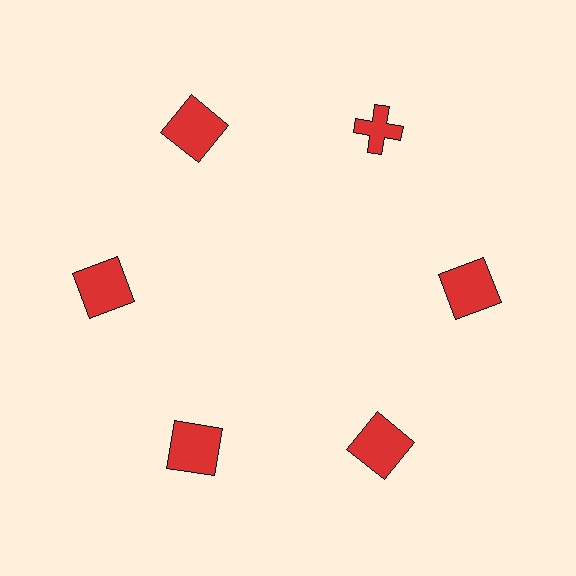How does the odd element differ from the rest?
It has a different shape: cross instead of square.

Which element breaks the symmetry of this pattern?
The red cross at roughly the 1 o'clock position breaks the symmetry. All other shapes are red squares.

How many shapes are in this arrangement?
There are 6 shapes arranged in a ring pattern.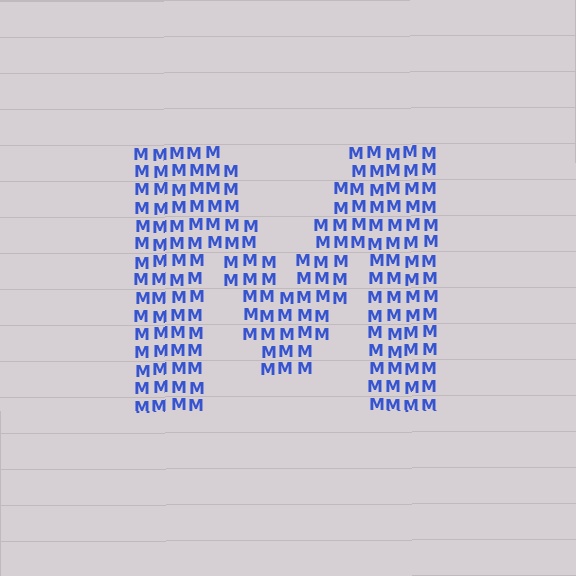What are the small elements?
The small elements are letter M's.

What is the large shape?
The large shape is the letter M.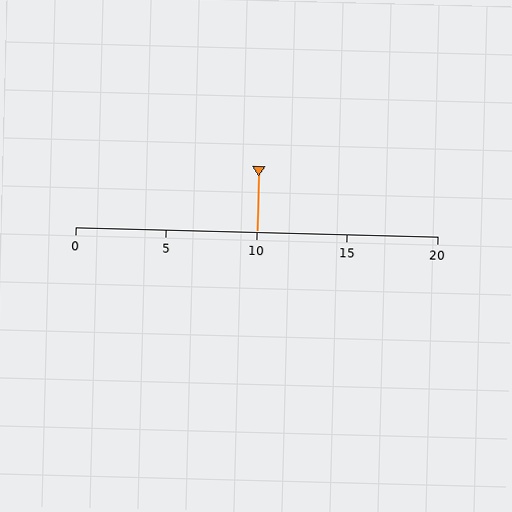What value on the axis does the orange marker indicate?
The marker indicates approximately 10.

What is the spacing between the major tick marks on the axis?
The major ticks are spaced 5 apart.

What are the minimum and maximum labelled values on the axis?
The axis runs from 0 to 20.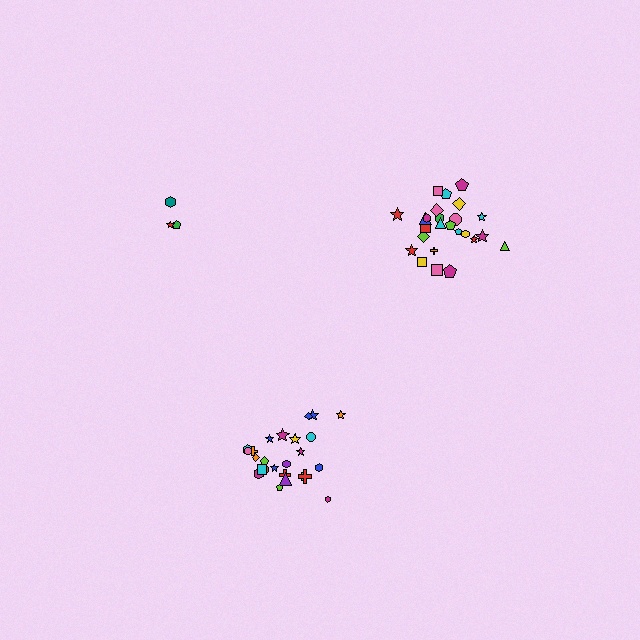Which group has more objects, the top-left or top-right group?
The top-right group.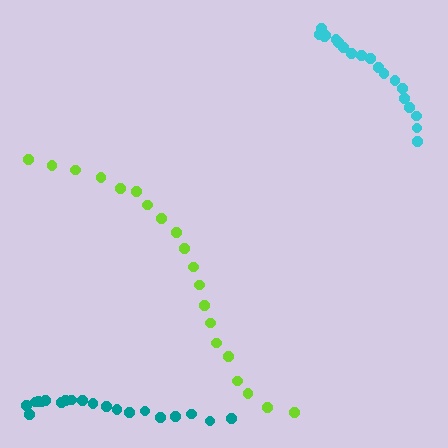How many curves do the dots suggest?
There are 3 distinct paths.